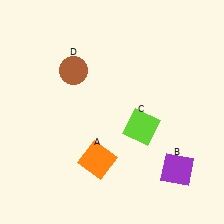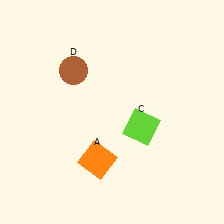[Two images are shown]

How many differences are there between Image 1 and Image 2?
There is 1 difference between the two images.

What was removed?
The purple square (B) was removed in Image 2.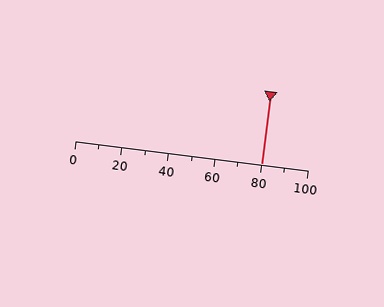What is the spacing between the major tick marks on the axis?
The major ticks are spaced 20 apart.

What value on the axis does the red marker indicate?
The marker indicates approximately 80.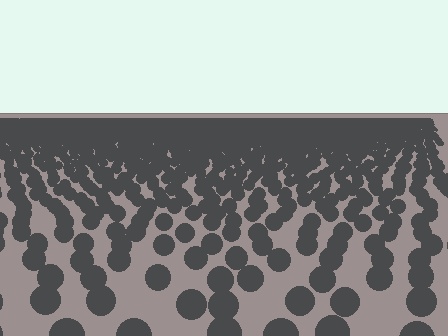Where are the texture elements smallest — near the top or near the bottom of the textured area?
Near the top.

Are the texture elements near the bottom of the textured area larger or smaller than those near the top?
Larger. Near the bottom, elements are closer to the viewer and appear at a bigger on-screen size.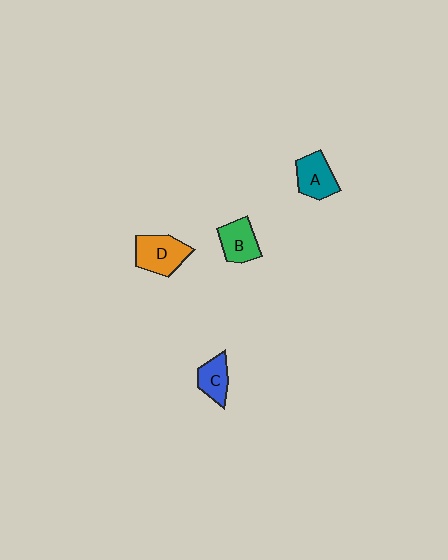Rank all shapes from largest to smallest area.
From largest to smallest: D (orange), A (teal), B (green), C (blue).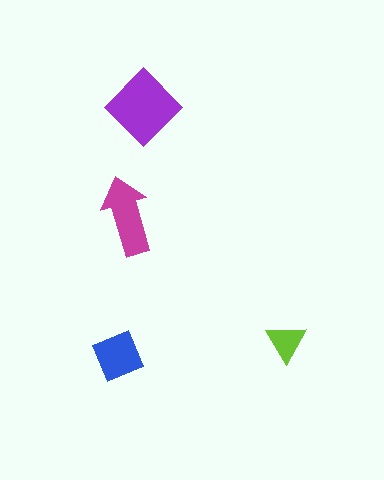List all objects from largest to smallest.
The purple diamond, the magenta arrow, the blue square, the lime triangle.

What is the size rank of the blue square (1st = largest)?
3rd.